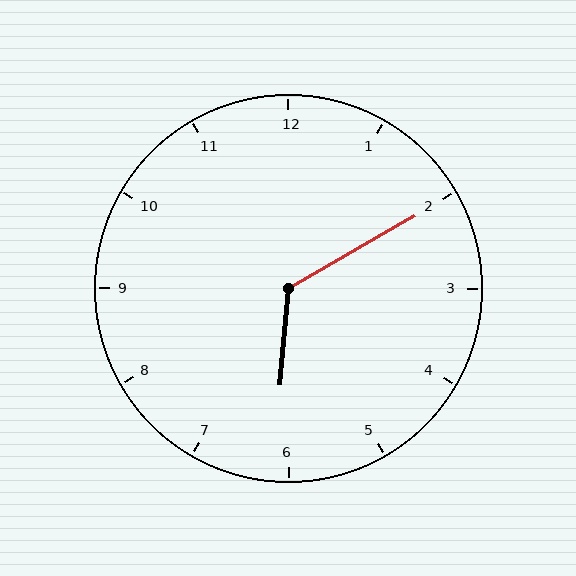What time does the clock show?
6:10.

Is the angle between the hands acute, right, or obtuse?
It is obtuse.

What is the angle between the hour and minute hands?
Approximately 125 degrees.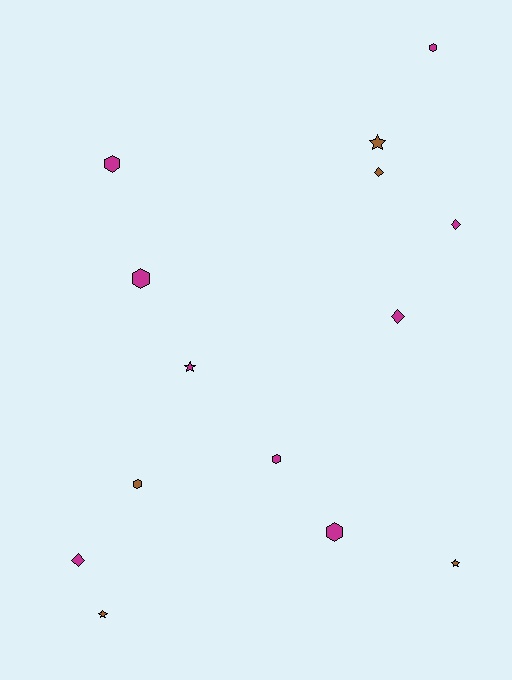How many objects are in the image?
There are 14 objects.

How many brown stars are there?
There are 3 brown stars.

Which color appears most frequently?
Magenta, with 9 objects.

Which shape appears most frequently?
Hexagon, with 6 objects.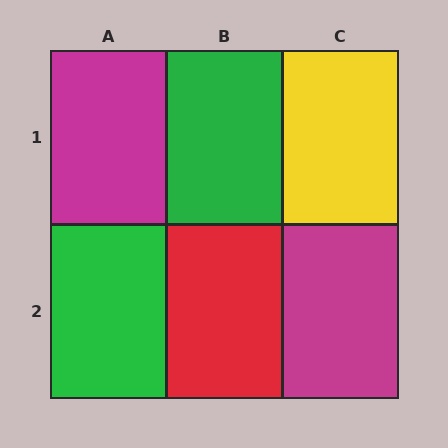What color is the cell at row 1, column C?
Yellow.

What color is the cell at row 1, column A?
Magenta.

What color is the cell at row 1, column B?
Green.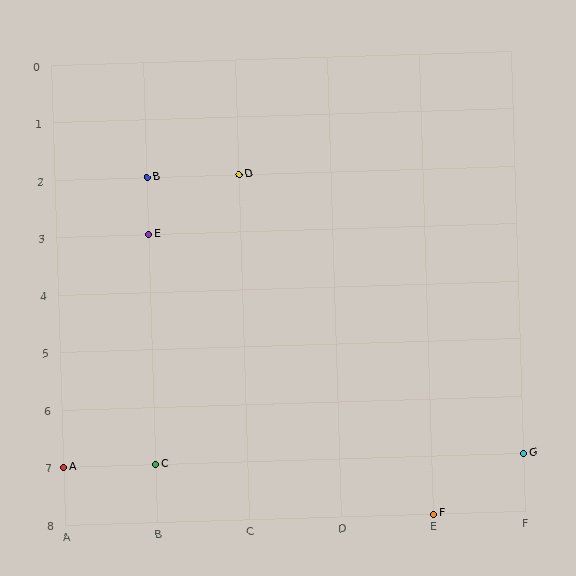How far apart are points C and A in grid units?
Points C and A are 1 column apart.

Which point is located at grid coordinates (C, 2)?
Point D is at (C, 2).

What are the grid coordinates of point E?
Point E is at grid coordinates (B, 3).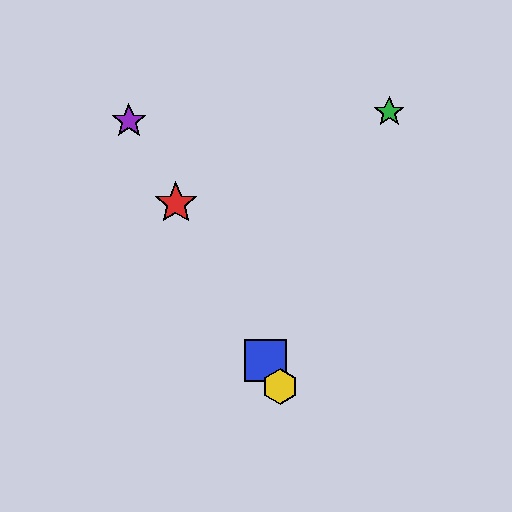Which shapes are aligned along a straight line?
The red star, the blue square, the yellow hexagon, the purple star are aligned along a straight line.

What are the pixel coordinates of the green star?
The green star is at (389, 112).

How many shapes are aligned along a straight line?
4 shapes (the red star, the blue square, the yellow hexagon, the purple star) are aligned along a straight line.